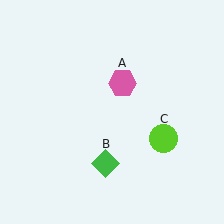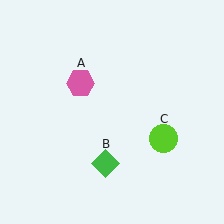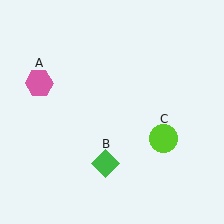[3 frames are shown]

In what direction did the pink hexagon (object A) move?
The pink hexagon (object A) moved left.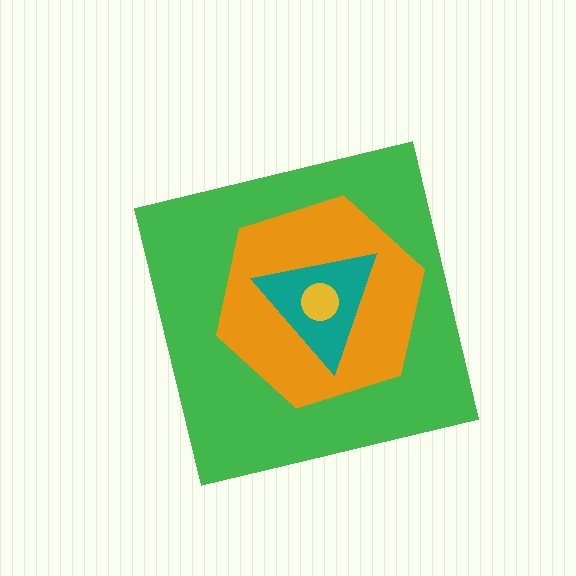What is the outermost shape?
The green square.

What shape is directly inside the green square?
The orange hexagon.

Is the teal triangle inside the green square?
Yes.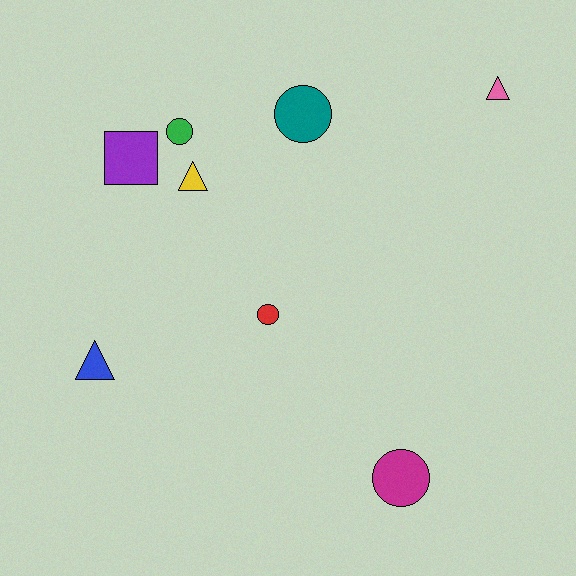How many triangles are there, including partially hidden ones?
There are 3 triangles.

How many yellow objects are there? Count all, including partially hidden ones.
There is 1 yellow object.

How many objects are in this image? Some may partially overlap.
There are 8 objects.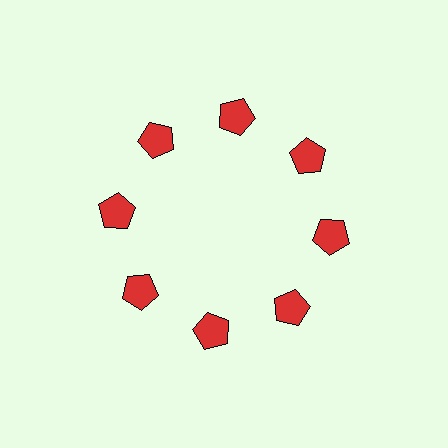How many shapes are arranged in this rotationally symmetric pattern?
There are 8 shapes, arranged in 8 groups of 1.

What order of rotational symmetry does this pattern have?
This pattern has 8-fold rotational symmetry.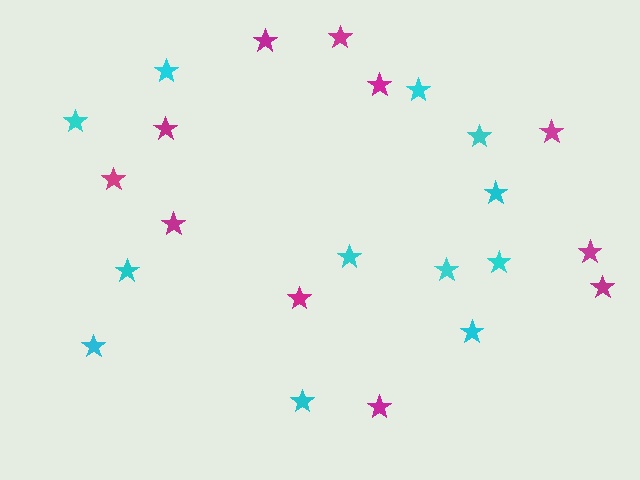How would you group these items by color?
There are 2 groups: one group of cyan stars (12) and one group of magenta stars (11).